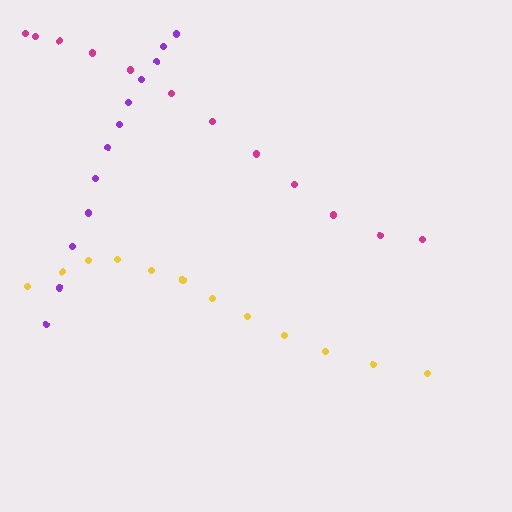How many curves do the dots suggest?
There are 3 distinct paths.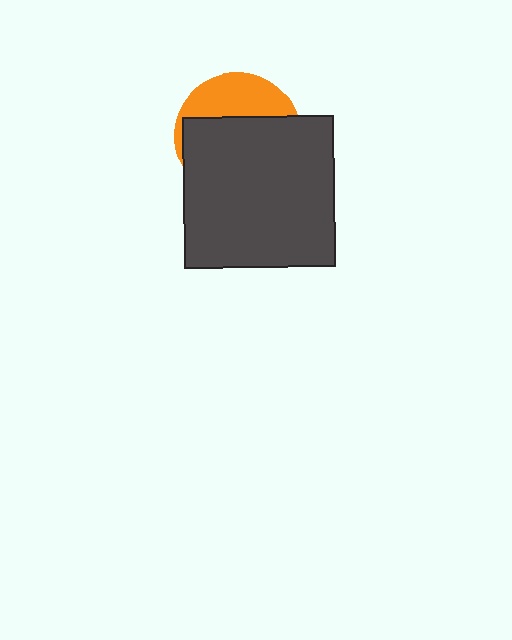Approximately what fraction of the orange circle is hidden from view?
Roughly 67% of the orange circle is hidden behind the dark gray square.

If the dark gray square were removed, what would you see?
You would see the complete orange circle.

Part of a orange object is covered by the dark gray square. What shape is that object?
It is a circle.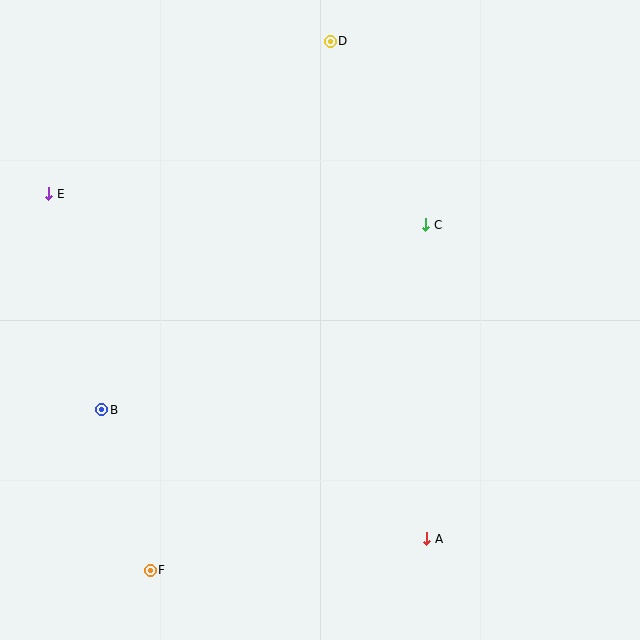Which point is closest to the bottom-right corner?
Point A is closest to the bottom-right corner.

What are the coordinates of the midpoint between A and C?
The midpoint between A and C is at (426, 382).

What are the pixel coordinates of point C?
Point C is at (426, 225).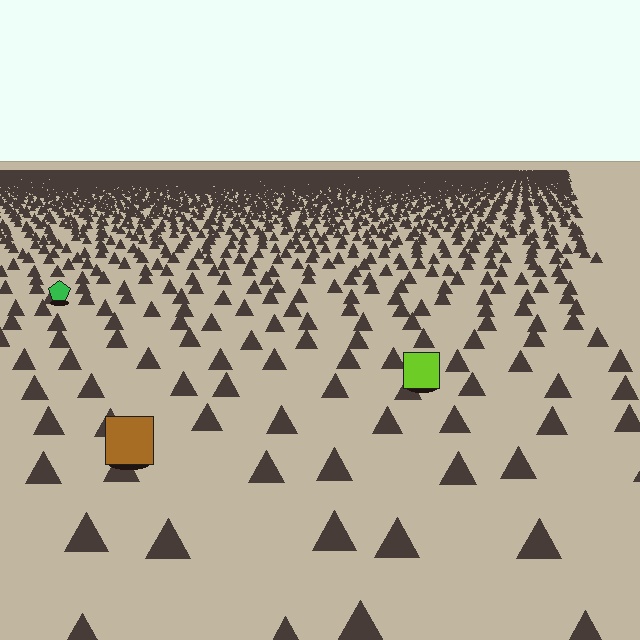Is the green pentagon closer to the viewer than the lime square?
No. The lime square is closer — you can tell from the texture gradient: the ground texture is coarser near it.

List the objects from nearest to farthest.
From nearest to farthest: the brown square, the lime square, the green pentagon.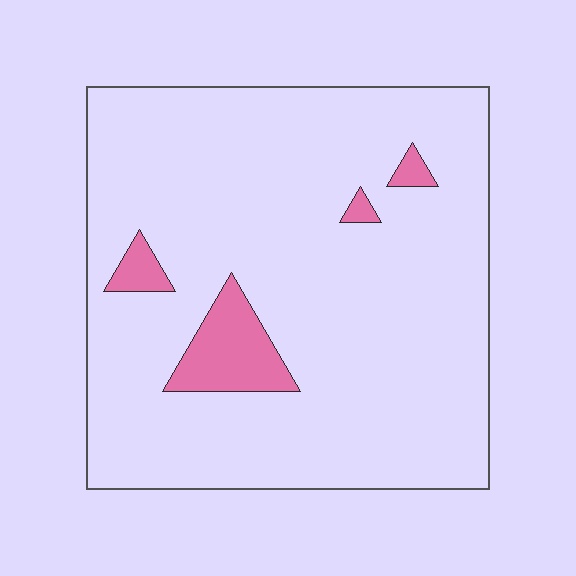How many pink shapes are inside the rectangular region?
4.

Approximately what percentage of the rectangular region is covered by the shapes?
Approximately 10%.